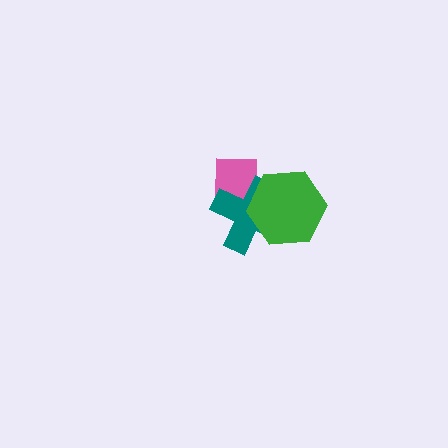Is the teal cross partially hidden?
Yes, it is partially covered by another shape.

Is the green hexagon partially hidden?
No, no other shape covers it.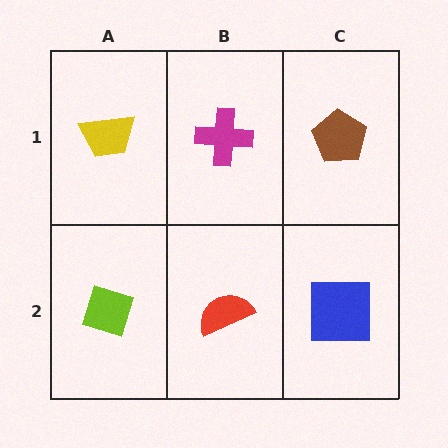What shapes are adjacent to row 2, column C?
A brown pentagon (row 1, column C), a red semicircle (row 2, column B).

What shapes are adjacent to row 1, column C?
A blue square (row 2, column C), a magenta cross (row 1, column B).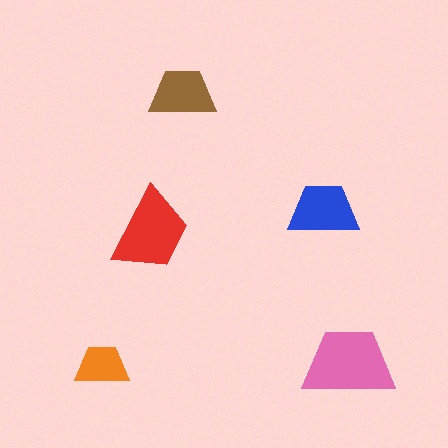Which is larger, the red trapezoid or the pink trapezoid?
The pink one.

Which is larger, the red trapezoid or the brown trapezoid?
The red one.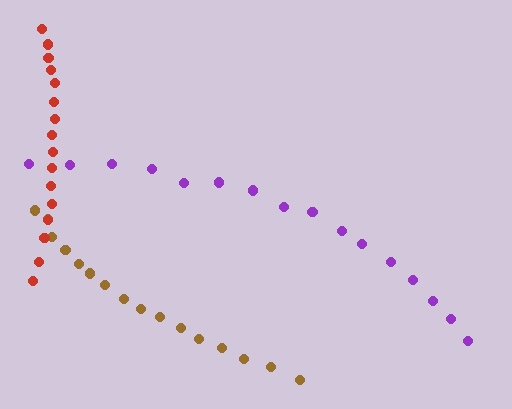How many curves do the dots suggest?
There are 3 distinct paths.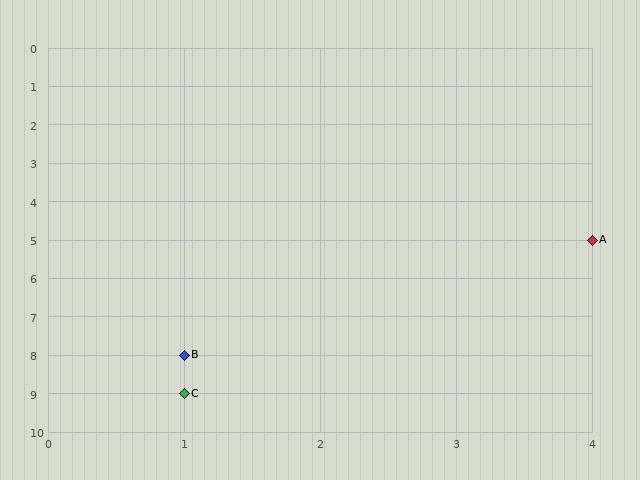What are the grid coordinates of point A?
Point A is at grid coordinates (4, 5).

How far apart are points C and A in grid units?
Points C and A are 3 columns and 4 rows apart (about 5.0 grid units diagonally).